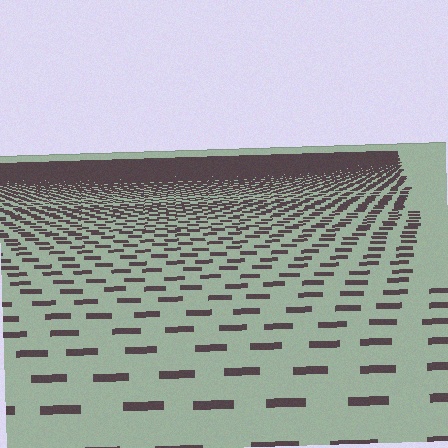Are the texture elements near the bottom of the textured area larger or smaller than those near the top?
Larger. Near the bottom, elements are closer to the viewer and appear at a bigger on-screen size.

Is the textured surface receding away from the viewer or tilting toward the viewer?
The surface is receding away from the viewer. Texture elements get smaller and denser toward the top.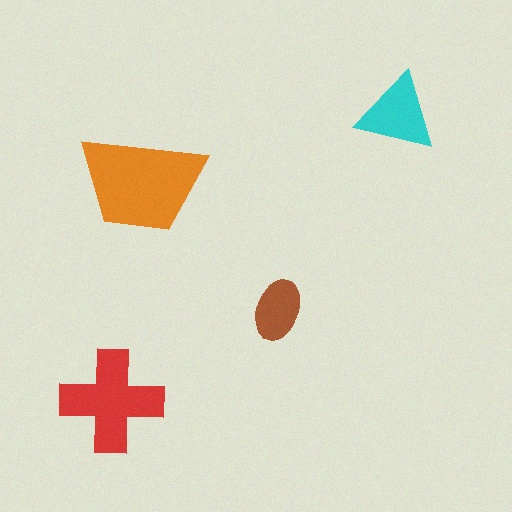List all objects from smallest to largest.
The brown ellipse, the cyan triangle, the red cross, the orange trapezoid.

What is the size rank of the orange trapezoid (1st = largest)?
1st.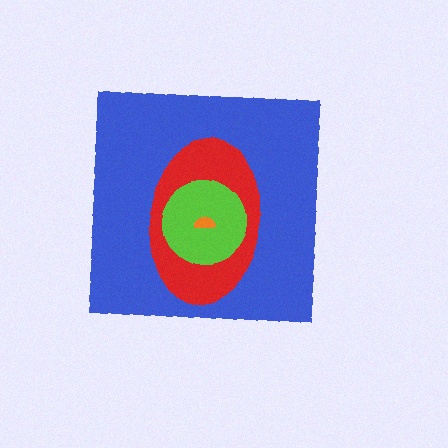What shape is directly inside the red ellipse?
The lime circle.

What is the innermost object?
The orange semicircle.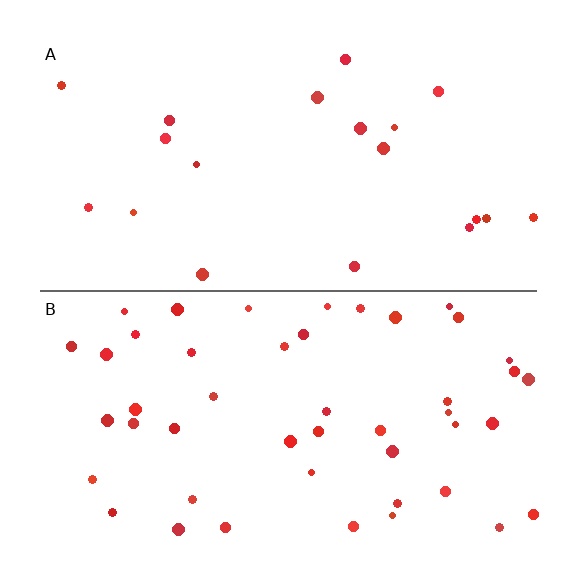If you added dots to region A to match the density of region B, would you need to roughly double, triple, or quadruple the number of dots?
Approximately double.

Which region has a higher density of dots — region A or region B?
B (the bottom).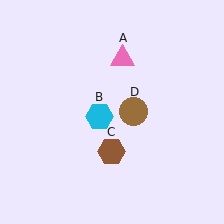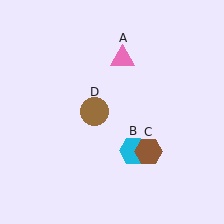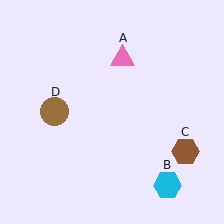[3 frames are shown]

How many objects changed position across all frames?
3 objects changed position: cyan hexagon (object B), brown hexagon (object C), brown circle (object D).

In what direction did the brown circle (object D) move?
The brown circle (object D) moved left.